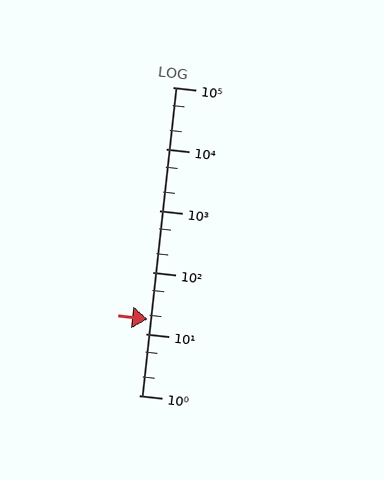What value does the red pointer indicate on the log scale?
The pointer indicates approximately 17.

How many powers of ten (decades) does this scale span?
The scale spans 5 decades, from 1 to 100000.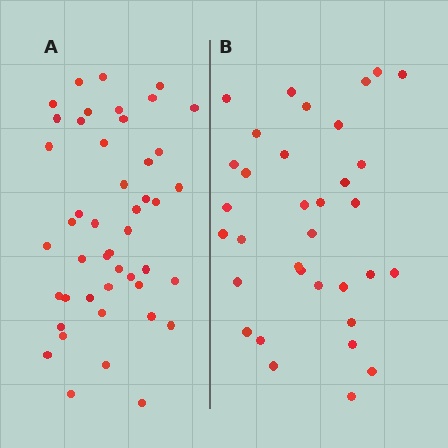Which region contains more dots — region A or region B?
Region A (the left region) has more dots.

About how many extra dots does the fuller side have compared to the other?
Region A has roughly 12 or so more dots than region B.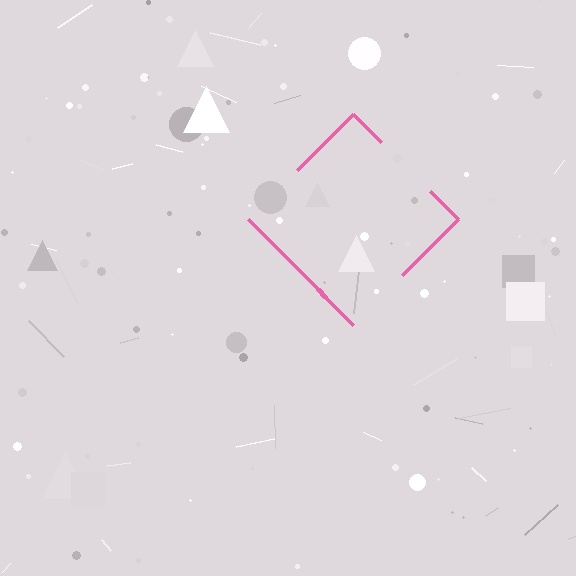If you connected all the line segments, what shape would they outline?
They would outline a diamond.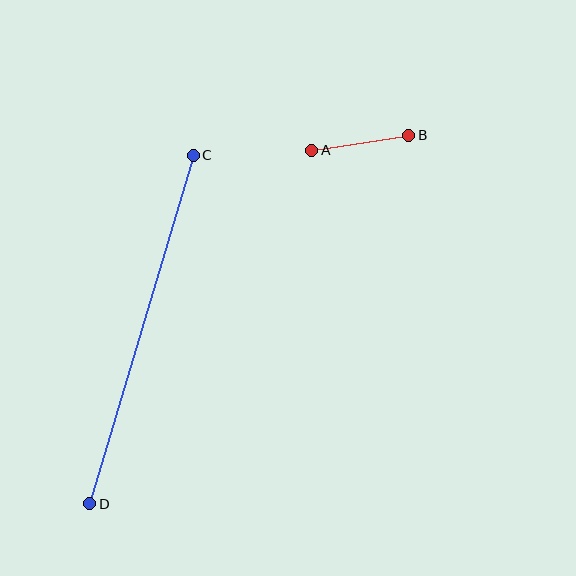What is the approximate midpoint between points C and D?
The midpoint is at approximately (141, 329) pixels.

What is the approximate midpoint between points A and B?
The midpoint is at approximately (360, 143) pixels.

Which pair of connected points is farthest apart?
Points C and D are farthest apart.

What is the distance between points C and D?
The distance is approximately 363 pixels.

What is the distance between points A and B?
The distance is approximately 98 pixels.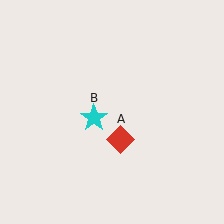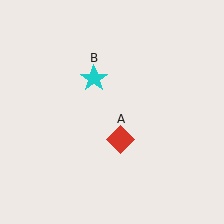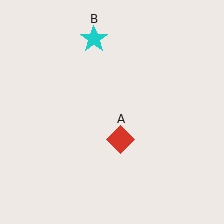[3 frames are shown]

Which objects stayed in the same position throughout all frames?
Red diamond (object A) remained stationary.